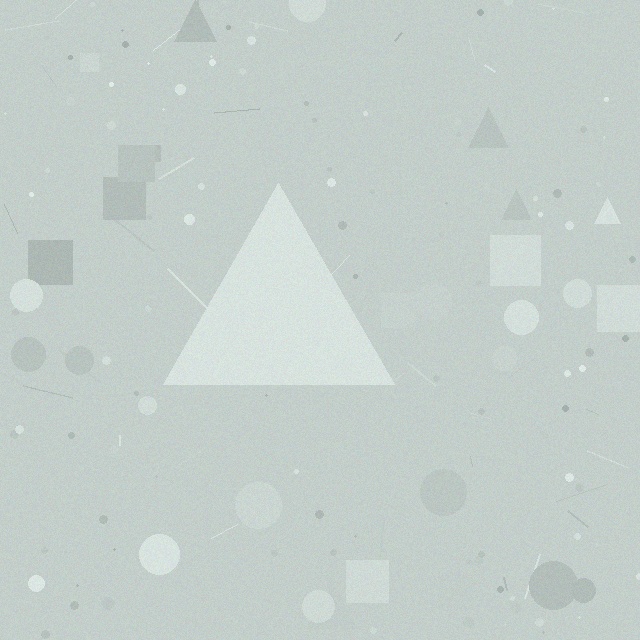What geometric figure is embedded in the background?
A triangle is embedded in the background.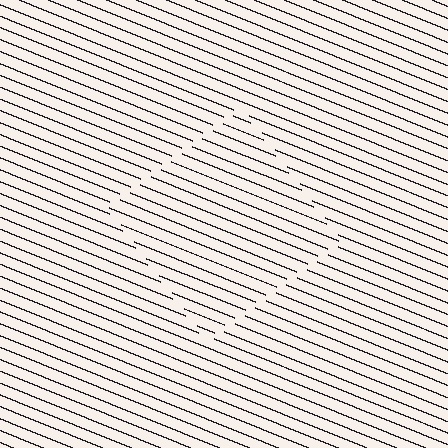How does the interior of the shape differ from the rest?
The interior of the shape contains the same grating, shifted by half a period — the contour is defined by the phase discontinuity where line-ends from the inner and outer gratings abut.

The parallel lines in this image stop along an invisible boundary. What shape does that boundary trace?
An illusory square. The interior of the shape contains the same grating, shifted by half a period — the contour is defined by the phase discontinuity where line-ends from the inner and outer gratings abut.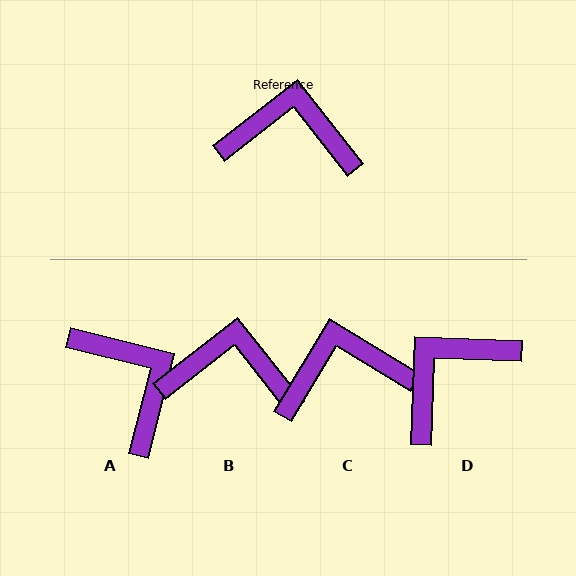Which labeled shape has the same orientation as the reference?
B.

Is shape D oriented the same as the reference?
No, it is off by about 50 degrees.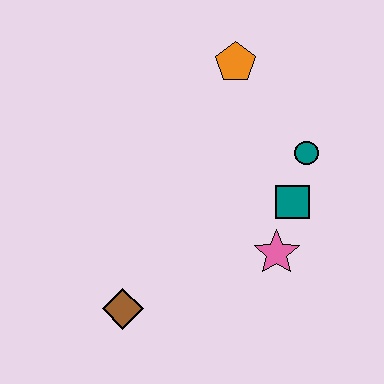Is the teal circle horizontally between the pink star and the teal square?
No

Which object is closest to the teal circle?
The teal square is closest to the teal circle.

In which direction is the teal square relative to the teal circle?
The teal square is below the teal circle.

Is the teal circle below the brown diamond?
No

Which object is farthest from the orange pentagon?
The brown diamond is farthest from the orange pentagon.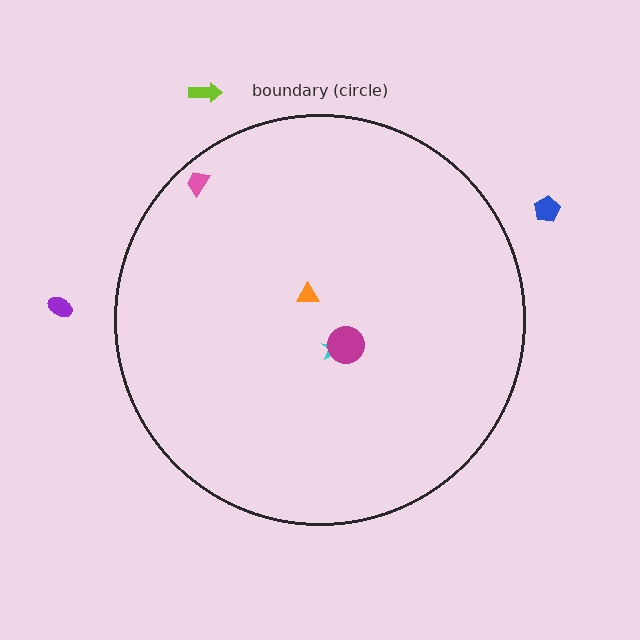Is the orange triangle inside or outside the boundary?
Inside.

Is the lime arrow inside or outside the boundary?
Outside.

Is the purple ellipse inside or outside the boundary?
Outside.